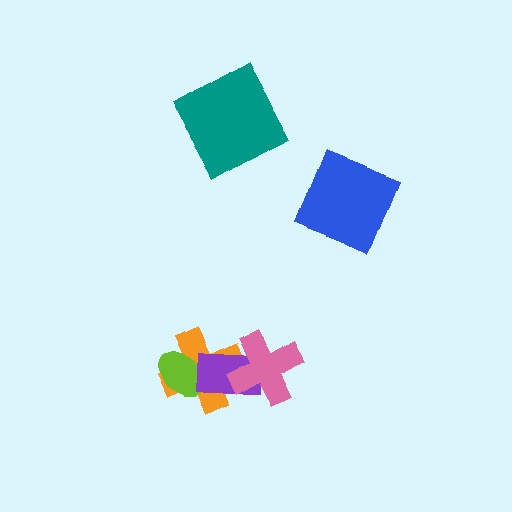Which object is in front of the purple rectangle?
The pink cross is in front of the purple rectangle.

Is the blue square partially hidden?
No, no other shape covers it.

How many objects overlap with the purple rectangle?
3 objects overlap with the purple rectangle.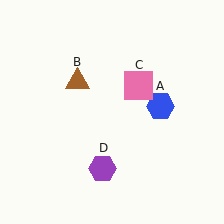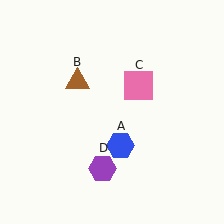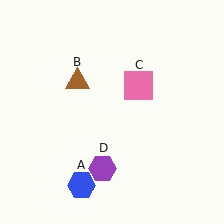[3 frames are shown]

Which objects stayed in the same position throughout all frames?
Brown triangle (object B) and pink square (object C) and purple hexagon (object D) remained stationary.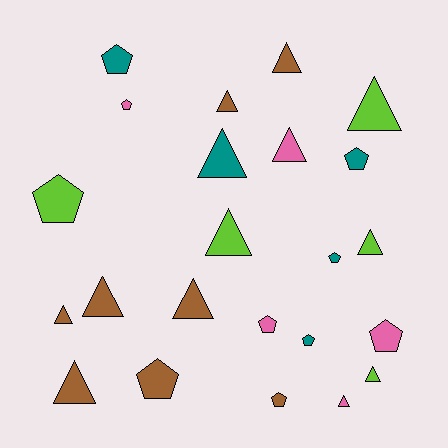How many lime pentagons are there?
There is 1 lime pentagon.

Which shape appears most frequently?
Triangle, with 13 objects.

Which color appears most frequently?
Brown, with 8 objects.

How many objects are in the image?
There are 23 objects.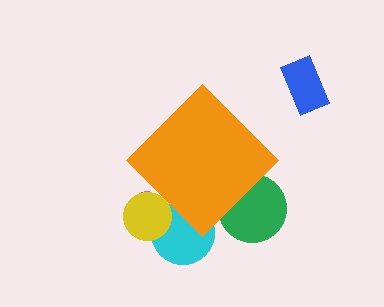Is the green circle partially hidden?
Yes, the green circle is partially hidden behind the orange diamond.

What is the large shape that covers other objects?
An orange diamond.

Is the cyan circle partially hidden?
Yes, the cyan circle is partially hidden behind the orange diamond.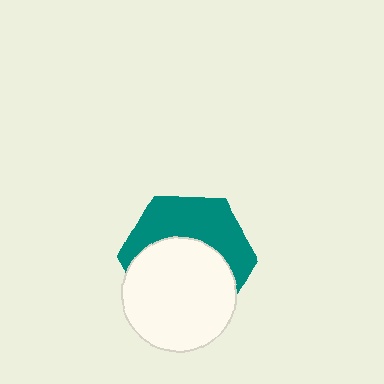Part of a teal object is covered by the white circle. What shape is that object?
It is a hexagon.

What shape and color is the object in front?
The object in front is a white circle.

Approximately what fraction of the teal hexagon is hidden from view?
Roughly 55% of the teal hexagon is hidden behind the white circle.